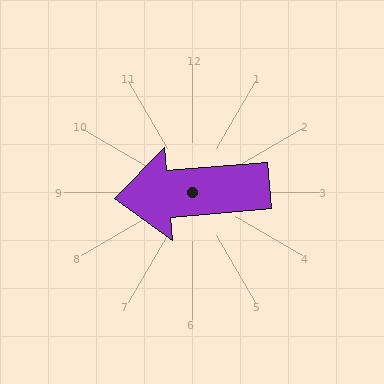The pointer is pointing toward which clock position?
Roughly 9 o'clock.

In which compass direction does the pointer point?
West.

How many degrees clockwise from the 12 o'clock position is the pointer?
Approximately 265 degrees.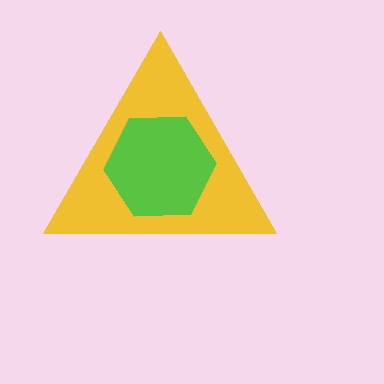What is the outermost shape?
The yellow triangle.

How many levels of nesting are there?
2.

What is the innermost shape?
The lime hexagon.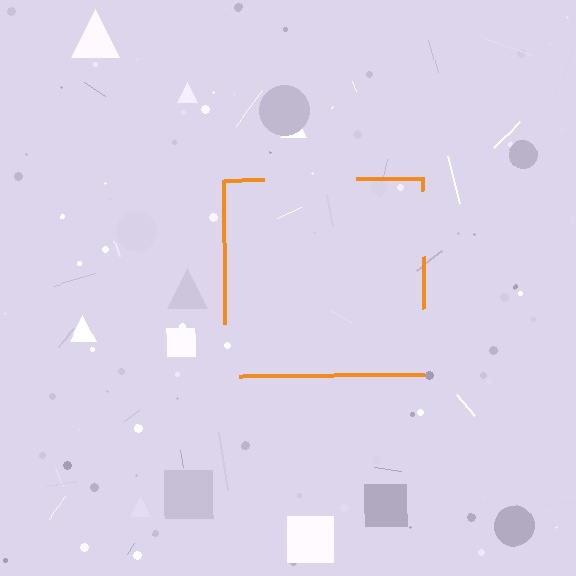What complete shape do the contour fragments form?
The contour fragments form a square.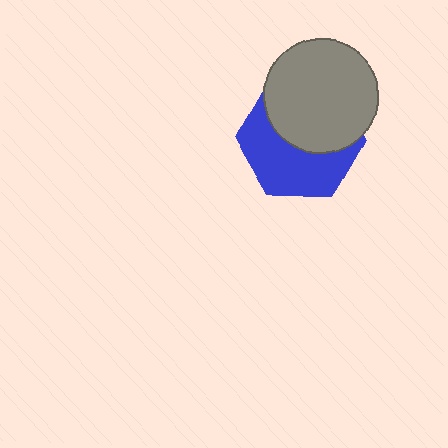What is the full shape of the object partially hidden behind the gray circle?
The partially hidden object is a blue hexagon.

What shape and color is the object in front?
The object in front is a gray circle.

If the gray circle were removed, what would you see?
You would see the complete blue hexagon.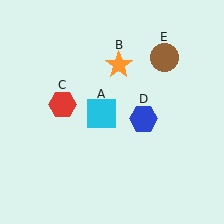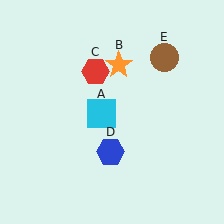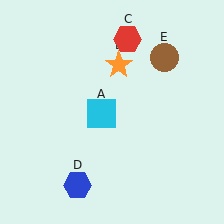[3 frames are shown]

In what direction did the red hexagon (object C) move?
The red hexagon (object C) moved up and to the right.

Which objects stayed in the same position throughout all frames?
Cyan square (object A) and orange star (object B) and brown circle (object E) remained stationary.